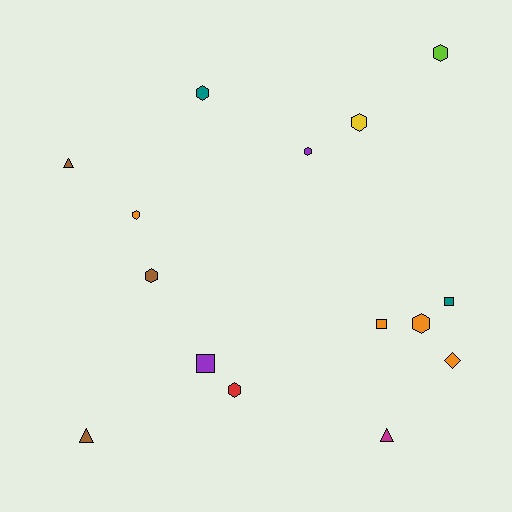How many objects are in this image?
There are 15 objects.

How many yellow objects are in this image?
There is 1 yellow object.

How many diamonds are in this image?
There is 1 diamond.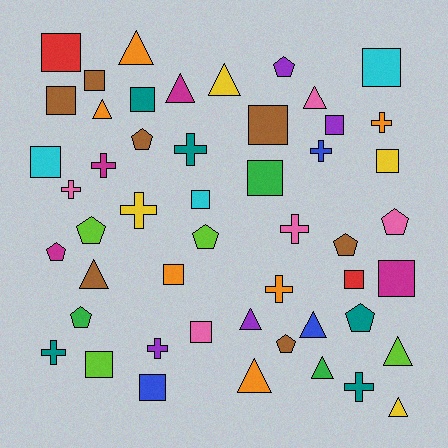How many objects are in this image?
There are 50 objects.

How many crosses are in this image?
There are 11 crosses.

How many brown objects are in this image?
There are 7 brown objects.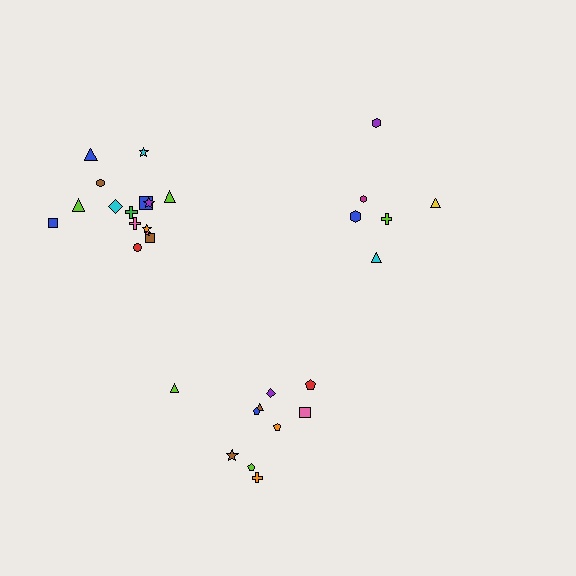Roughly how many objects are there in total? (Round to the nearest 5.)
Roughly 30 objects in total.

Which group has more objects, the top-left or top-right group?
The top-left group.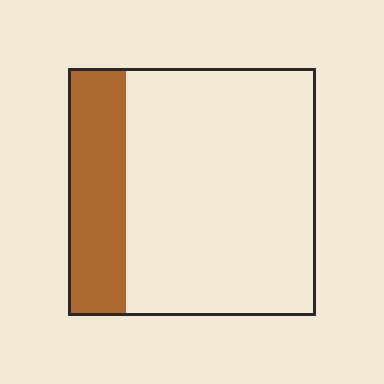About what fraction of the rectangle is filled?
About one quarter (1/4).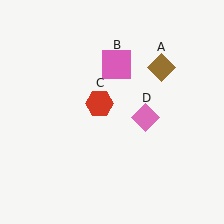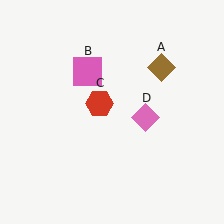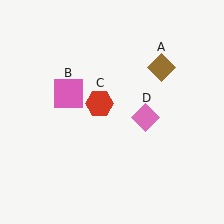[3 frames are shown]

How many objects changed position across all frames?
1 object changed position: pink square (object B).